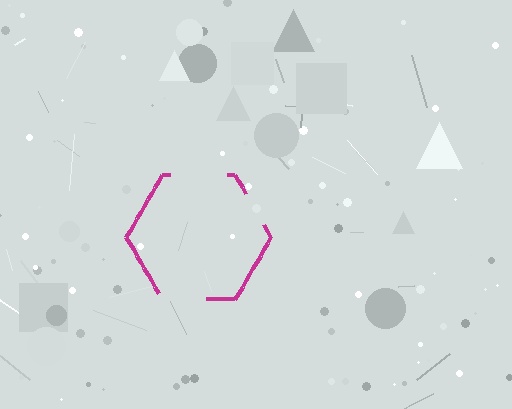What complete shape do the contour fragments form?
The contour fragments form a hexagon.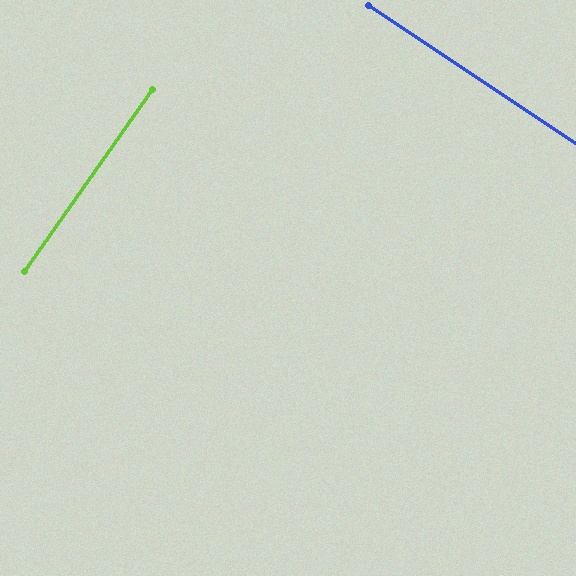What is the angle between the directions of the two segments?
Approximately 89 degrees.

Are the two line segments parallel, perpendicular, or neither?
Perpendicular — they meet at approximately 89°.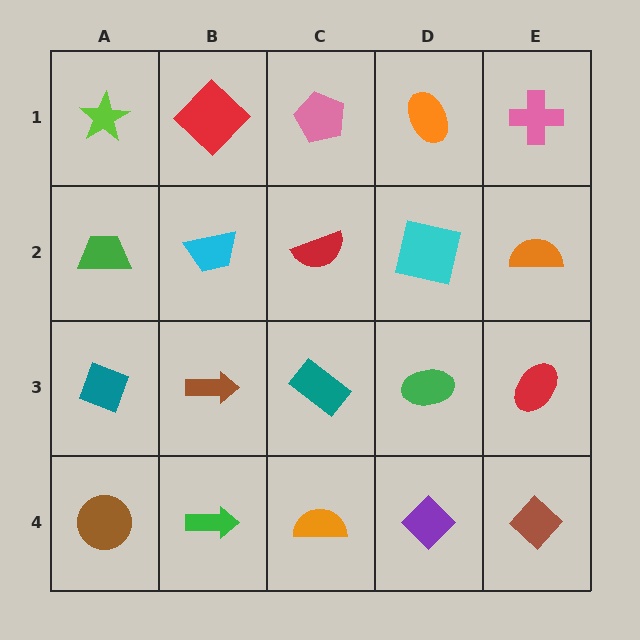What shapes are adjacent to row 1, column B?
A cyan trapezoid (row 2, column B), a lime star (row 1, column A), a pink pentagon (row 1, column C).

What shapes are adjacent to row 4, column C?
A teal rectangle (row 3, column C), a green arrow (row 4, column B), a purple diamond (row 4, column D).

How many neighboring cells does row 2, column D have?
4.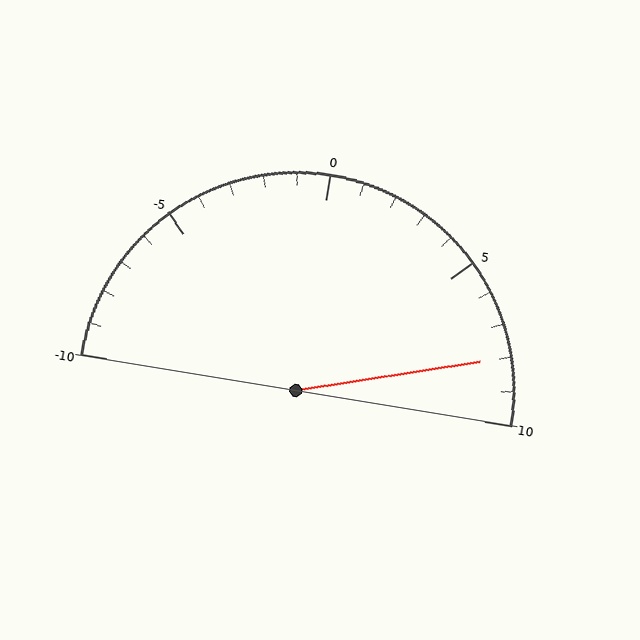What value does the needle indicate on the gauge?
The needle indicates approximately 8.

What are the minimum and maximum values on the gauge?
The gauge ranges from -10 to 10.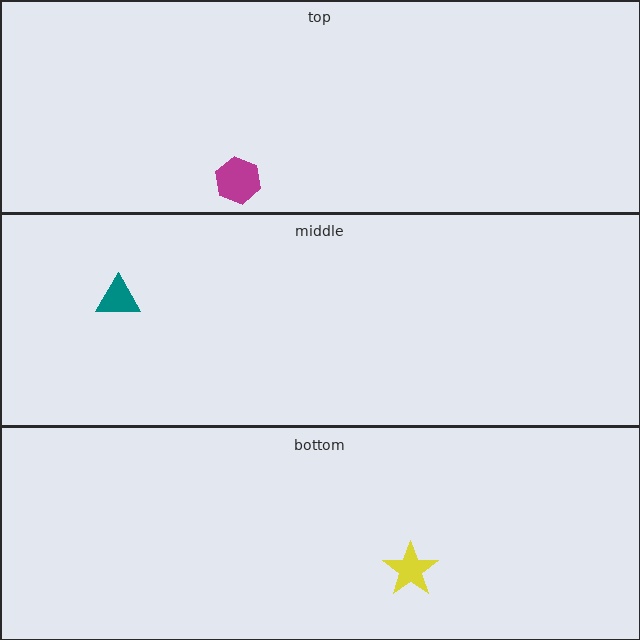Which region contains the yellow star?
The bottom region.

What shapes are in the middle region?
The teal triangle.